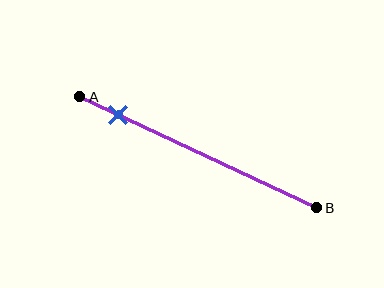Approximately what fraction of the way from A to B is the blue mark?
The blue mark is approximately 15% of the way from A to B.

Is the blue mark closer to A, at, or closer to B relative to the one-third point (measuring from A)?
The blue mark is closer to point A than the one-third point of segment AB.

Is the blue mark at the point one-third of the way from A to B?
No, the mark is at about 15% from A, not at the 33% one-third point.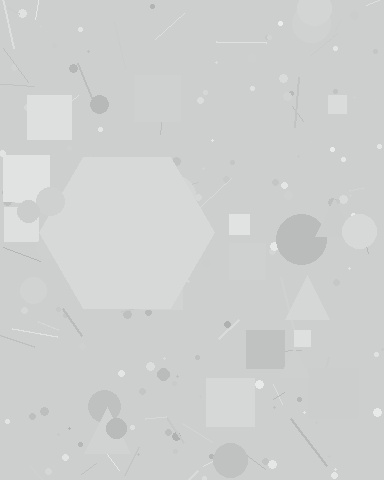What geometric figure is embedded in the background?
A hexagon is embedded in the background.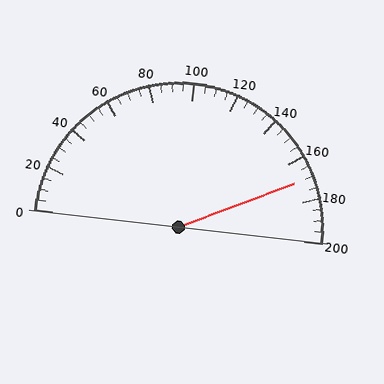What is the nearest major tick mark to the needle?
The nearest major tick mark is 160.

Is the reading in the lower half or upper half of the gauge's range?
The reading is in the upper half of the range (0 to 200).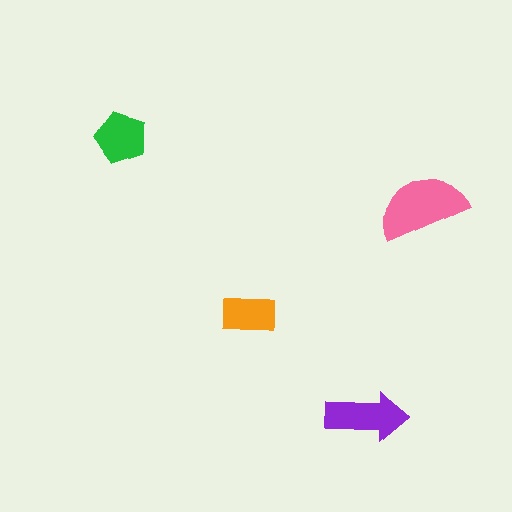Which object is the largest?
The pink semicircle.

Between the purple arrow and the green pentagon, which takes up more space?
The purple arrow.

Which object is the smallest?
The orange rectangle.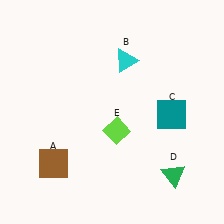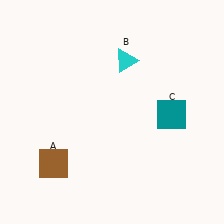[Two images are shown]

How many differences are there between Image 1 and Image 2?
There are 2 differences between the two images.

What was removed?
The lime diamond (E), the green triangle (D) were removed in Image 2.